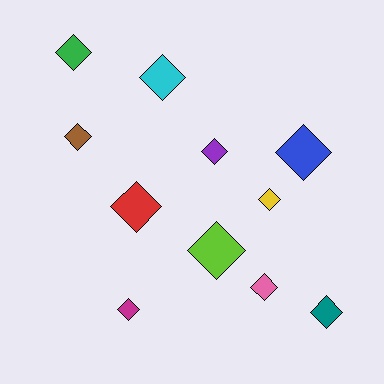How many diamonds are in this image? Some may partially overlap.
There are 11 diamonds.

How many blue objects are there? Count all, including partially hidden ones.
There is 1 blue object.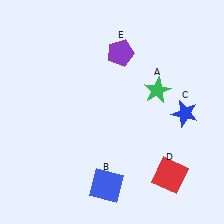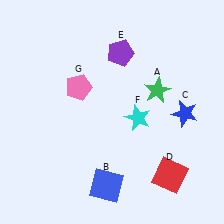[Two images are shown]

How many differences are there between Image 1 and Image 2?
There are 2 differences between the two images.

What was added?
A cyan star (F), a pink pentagon (G) were added in Image 2.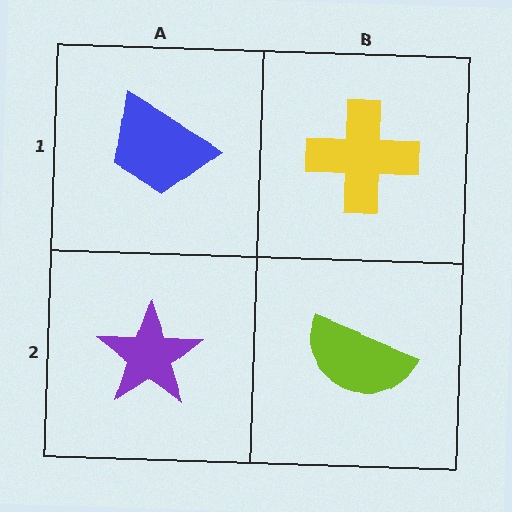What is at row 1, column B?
A yellow cross.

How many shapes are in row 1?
2 shapes.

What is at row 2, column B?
A lime semicircle.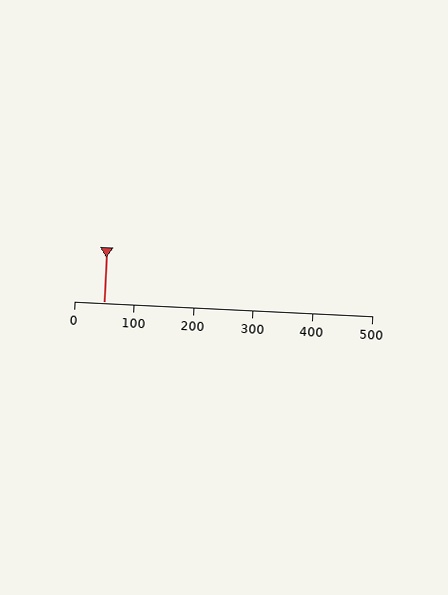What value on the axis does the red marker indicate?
The marker indicates approximately 50.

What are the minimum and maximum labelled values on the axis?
The axis runs from 0 to 500.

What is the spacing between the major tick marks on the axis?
The major ticks are spaced 100 apart.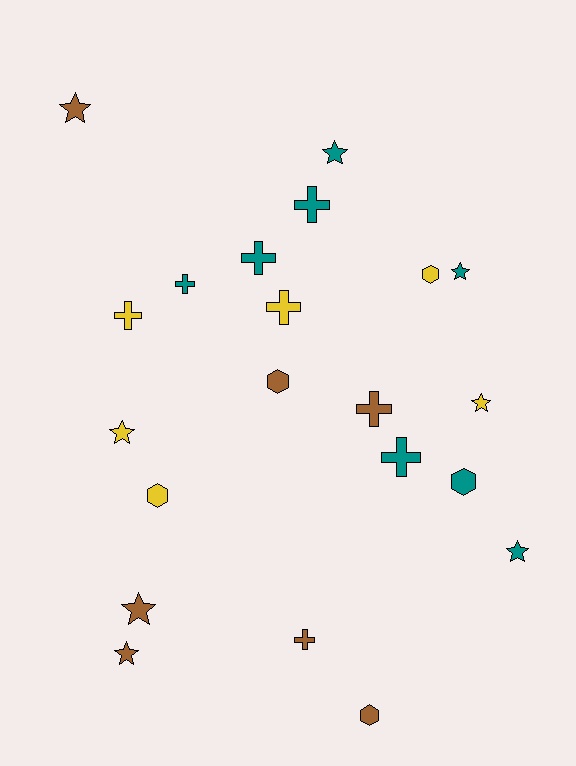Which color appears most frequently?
Teal, with 8 objects.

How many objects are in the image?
There are 21 objects.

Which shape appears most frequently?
Cross, with 8 objects.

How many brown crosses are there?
There are 2 brown crosses.